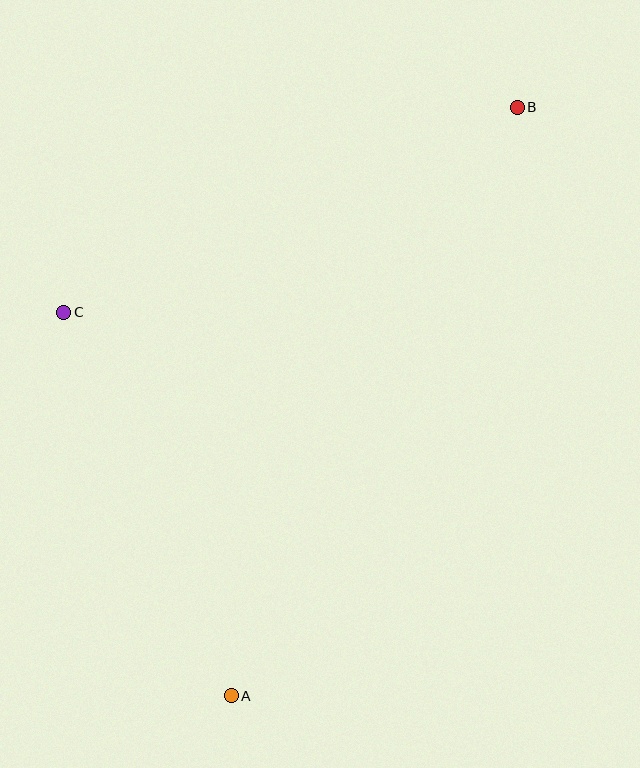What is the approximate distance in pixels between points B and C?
The distance between B and C is approximately 497 pixels.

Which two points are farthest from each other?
Points A and B are farthest from each other.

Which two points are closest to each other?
Points A and C are closest to each other.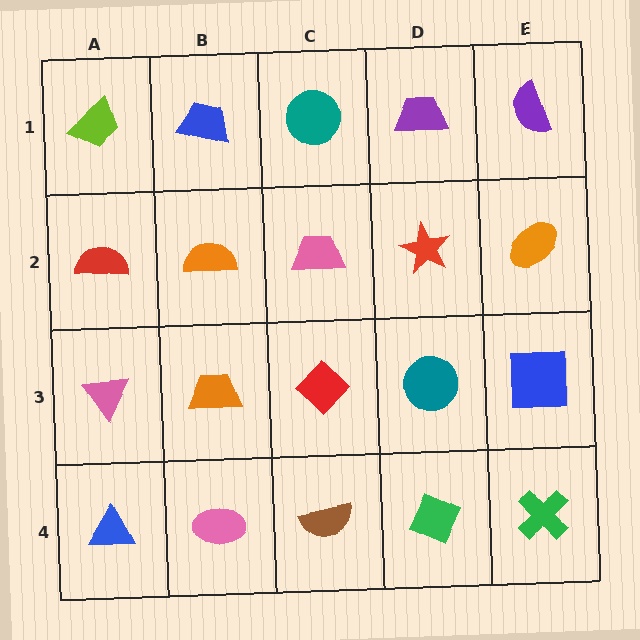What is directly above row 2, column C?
A teal circle.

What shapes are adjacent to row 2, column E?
A purple semicircle (row 1, column E), a blue square (row 3, column E), a red star (row 2, column D).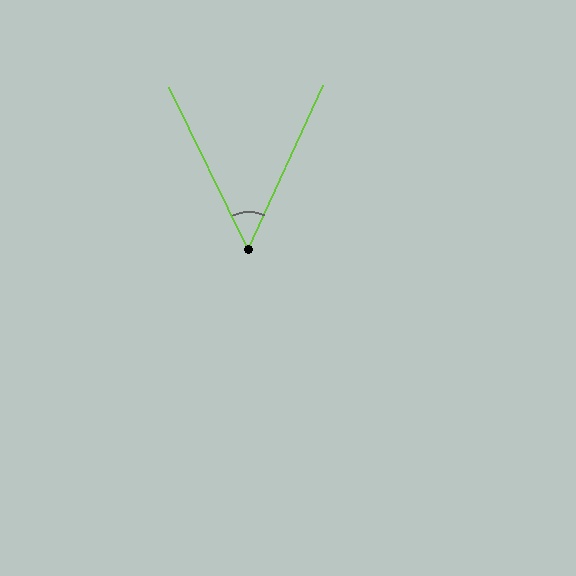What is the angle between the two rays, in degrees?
Approximately 51 degrees.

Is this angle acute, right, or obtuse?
It is acute.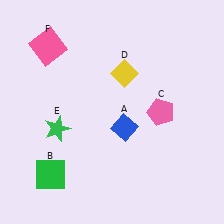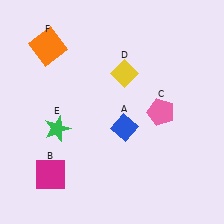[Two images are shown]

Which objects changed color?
B changed from green to magenta. F changed from pink to orange.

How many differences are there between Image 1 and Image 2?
There are 2 differences between the two images.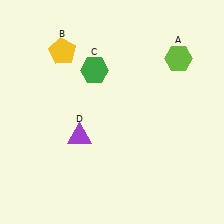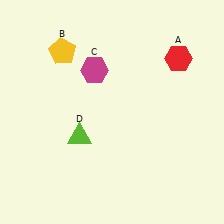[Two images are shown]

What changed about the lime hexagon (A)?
In Image 1, A is lime. In Image 2, it changed to red.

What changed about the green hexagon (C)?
In Image 1, C is green. In Image 2, it changed to magenta.